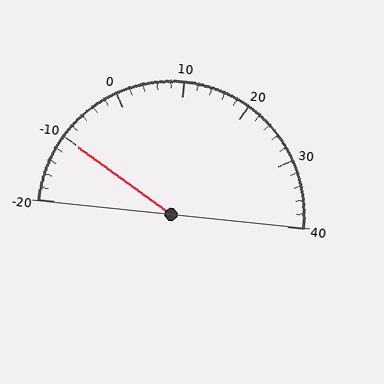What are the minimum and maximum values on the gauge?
The gauge ranges from -20 to 40.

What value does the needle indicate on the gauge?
The needle indicates approximately -10.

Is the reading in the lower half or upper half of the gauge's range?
The reading is in the lower half of the range (-20 to 40).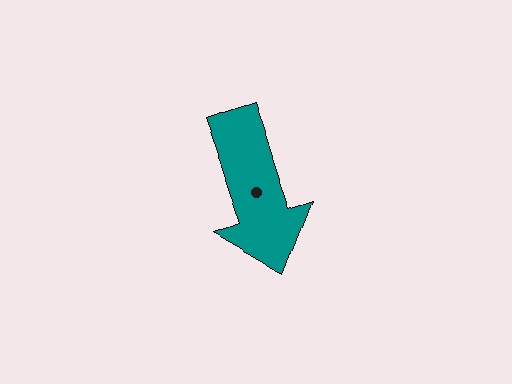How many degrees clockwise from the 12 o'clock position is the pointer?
Approximately 161 degrees.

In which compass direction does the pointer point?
South.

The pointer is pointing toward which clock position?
Roughly 5 o'clock.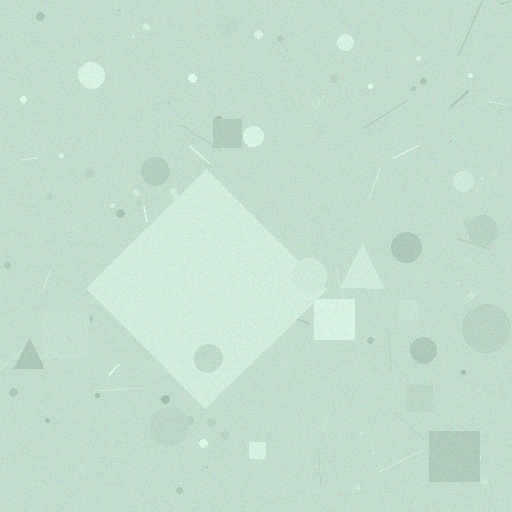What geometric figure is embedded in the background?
A diamond is embedded in the background.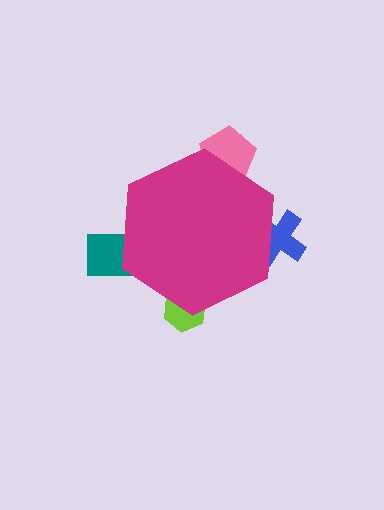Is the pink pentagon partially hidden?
Yes, the pink pentagon is partially hidden behind the magenta hexagon.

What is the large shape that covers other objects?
A magenta hexagon.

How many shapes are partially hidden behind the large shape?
4 shapes are partially hidden.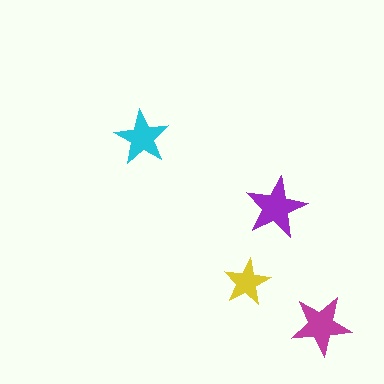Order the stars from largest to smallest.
the purple one, the magenta one, the cyan one, the yellow one.